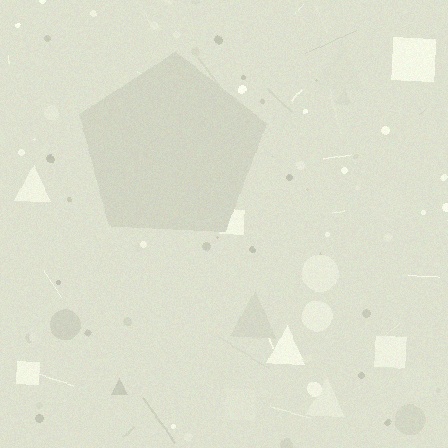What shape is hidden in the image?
A pentagon is hidden in the image.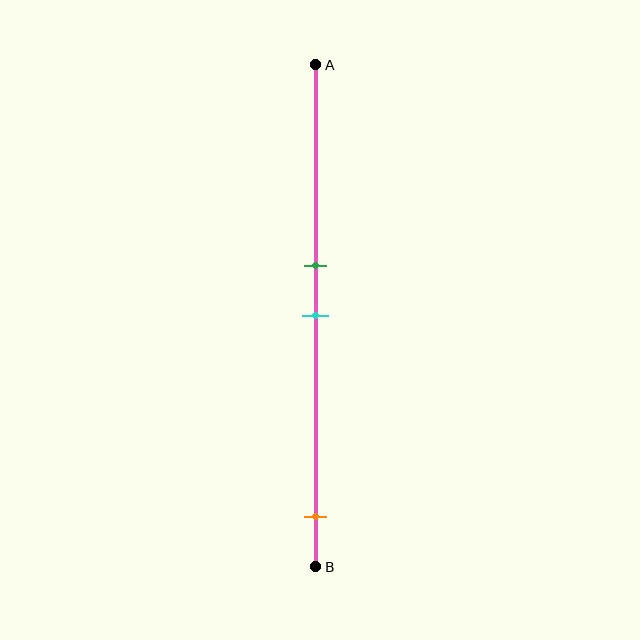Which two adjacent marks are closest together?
The green and cyan marks are the closest adjacent pair.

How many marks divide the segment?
There are 3 marks dividing the segment.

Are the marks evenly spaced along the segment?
No, the marks are not evenly spaced.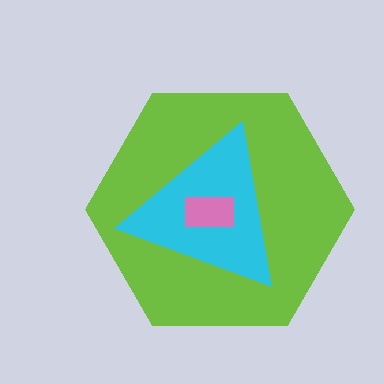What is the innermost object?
The pink rectangle.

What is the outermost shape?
The lime hexagon.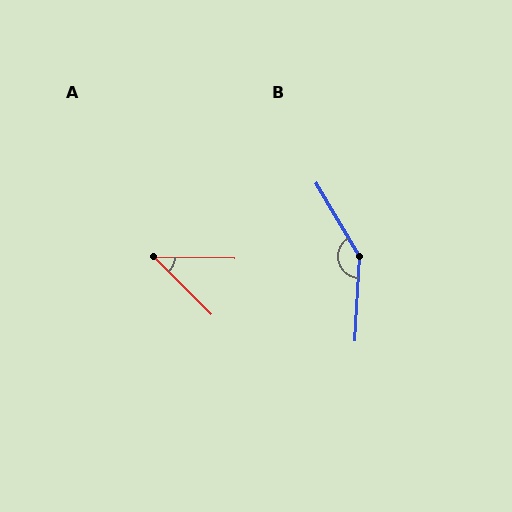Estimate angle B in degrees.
Approximately 147 degrees.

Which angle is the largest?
B, at approximately 147 degrees.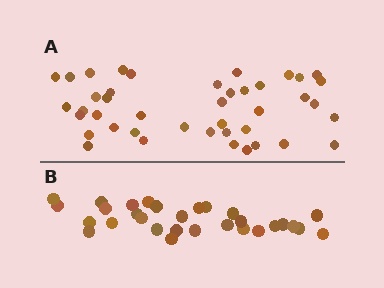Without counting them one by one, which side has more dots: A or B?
Region A (the top region) has more dots.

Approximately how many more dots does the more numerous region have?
Region A has roughly 12 or so more dots than region B.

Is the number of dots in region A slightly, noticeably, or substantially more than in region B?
Region A has noticeably more, but not dramatically so. The ratio is roughly 1.4 to 1.